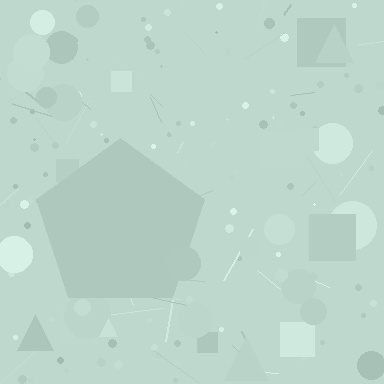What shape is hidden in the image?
A pentagon is hidden in the image.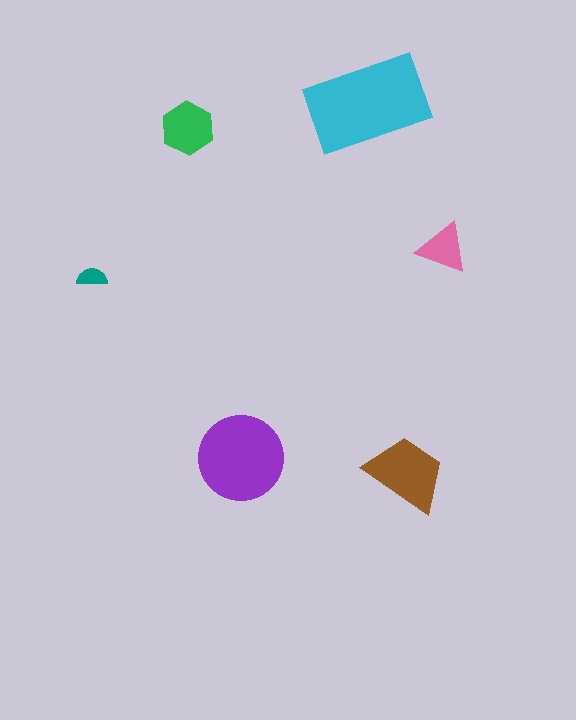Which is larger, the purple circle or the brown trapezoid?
The purple circle.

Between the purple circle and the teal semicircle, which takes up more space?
The purple circle.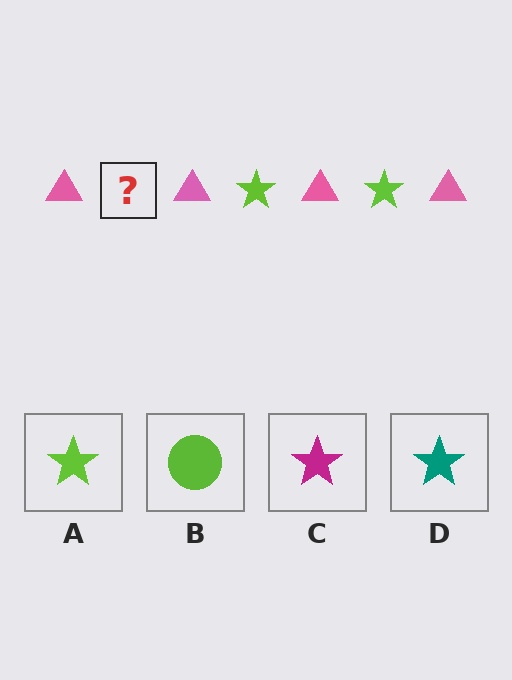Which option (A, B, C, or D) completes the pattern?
A.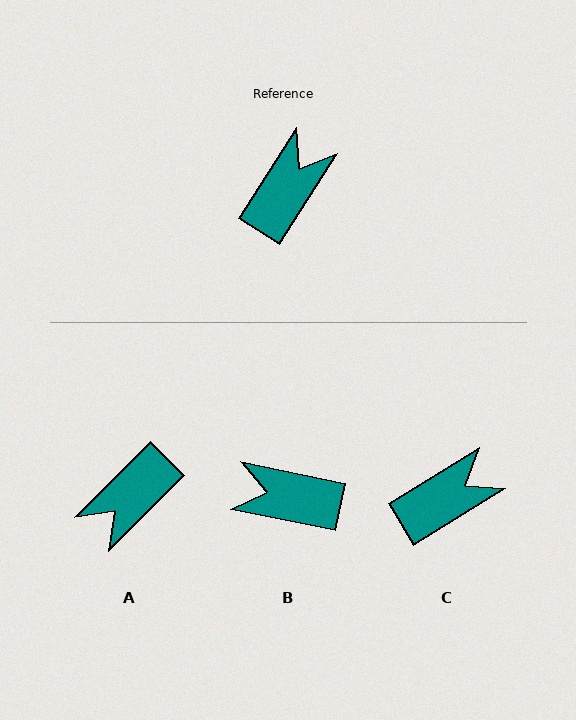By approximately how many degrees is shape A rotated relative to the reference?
Approximately 167 degrees counter-clockwise.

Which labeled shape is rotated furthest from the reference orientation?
A, about 167 degrees away.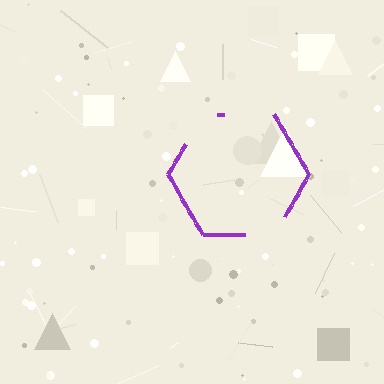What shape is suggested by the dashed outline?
The dashed outline suggests a hexagon.